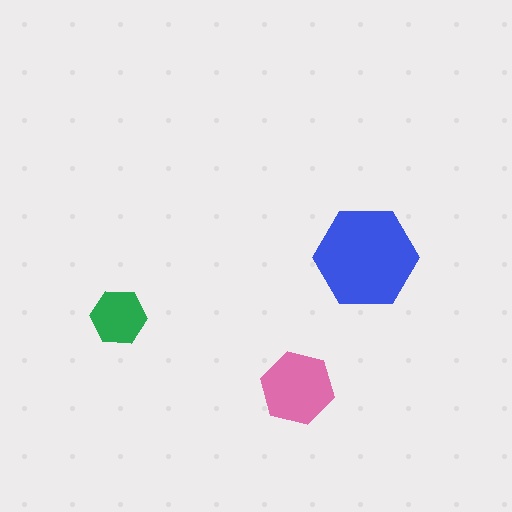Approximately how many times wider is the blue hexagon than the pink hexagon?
About 1.5 times wider.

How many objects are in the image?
There are 3 objects in the image.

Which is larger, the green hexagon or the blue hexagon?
The blue one.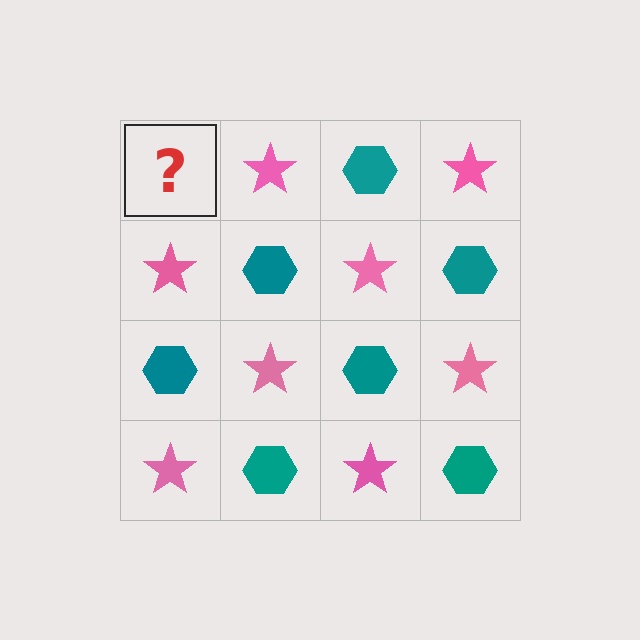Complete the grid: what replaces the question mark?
The question mark should be replaced with a teal hexagon.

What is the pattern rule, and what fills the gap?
The rule is that it alternates teal hexagon and pink star in a checkerboard pattern. The gap should be filled with a teal hexagon.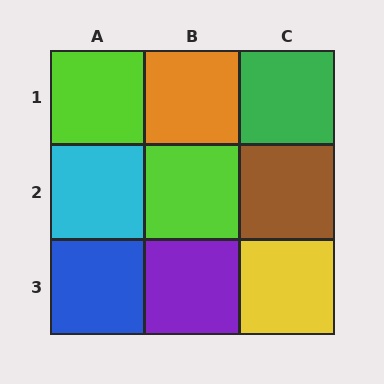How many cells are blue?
1 cell is blue.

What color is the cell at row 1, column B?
Orange.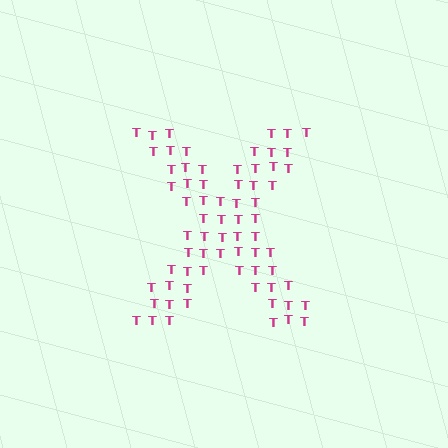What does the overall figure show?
The overall figure shows the letter X.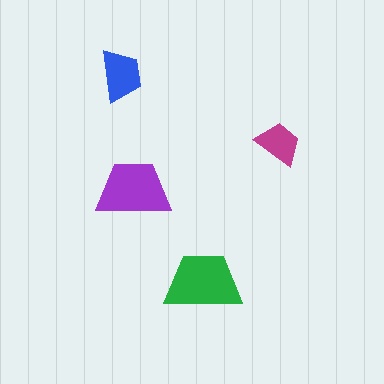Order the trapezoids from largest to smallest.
the green one, the purple one, the blue one, the magenta one.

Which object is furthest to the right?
The magenta trapezoid is rightmost.